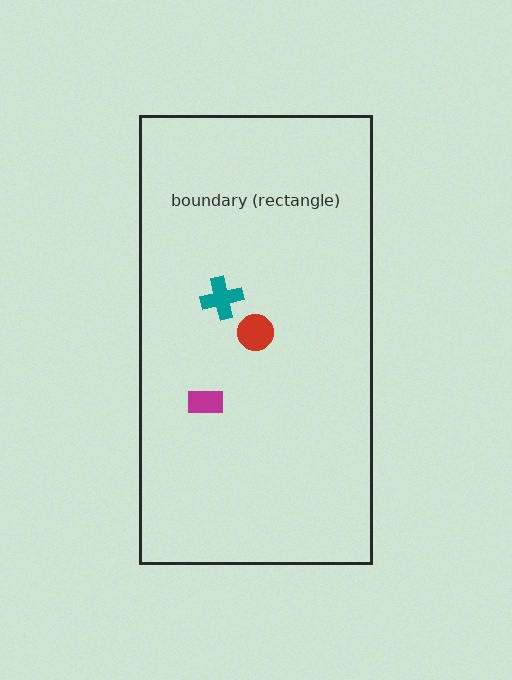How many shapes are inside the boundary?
3 inside, 0 outside.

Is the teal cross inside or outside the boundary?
Inside.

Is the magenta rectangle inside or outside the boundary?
Inside.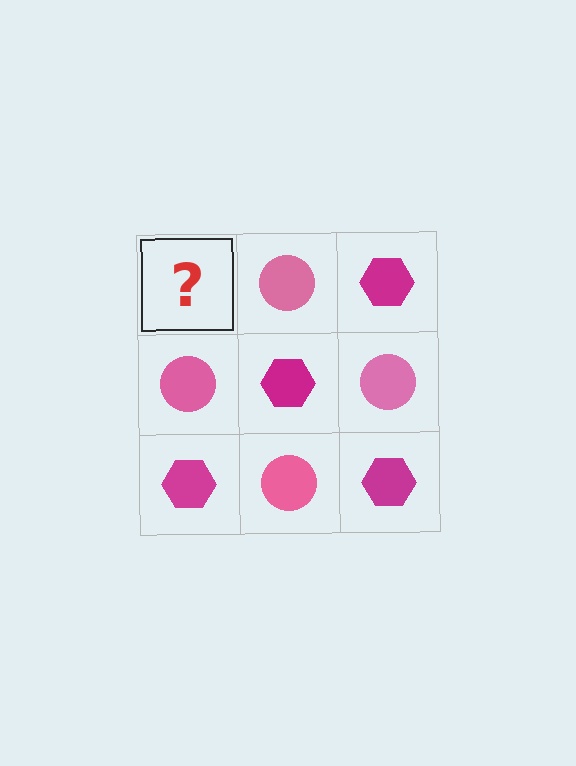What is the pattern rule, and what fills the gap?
The rule is that it alternates magenta hexagon and pink circle in a checkerboard pattern. The gap should be filled with a magenta hexagon.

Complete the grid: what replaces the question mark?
The question mark should be replaced with a magenta hexagon.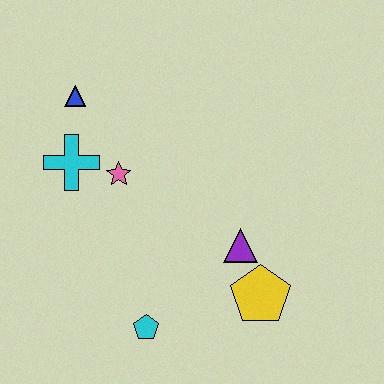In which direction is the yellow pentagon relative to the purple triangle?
The yellow pentagon is below the purple triangle.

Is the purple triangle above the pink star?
No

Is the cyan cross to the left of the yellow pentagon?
Yes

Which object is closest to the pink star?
The cyan cross is closest to the pink star.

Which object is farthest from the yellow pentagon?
The blue triangle is farthest from the yellow pentagon.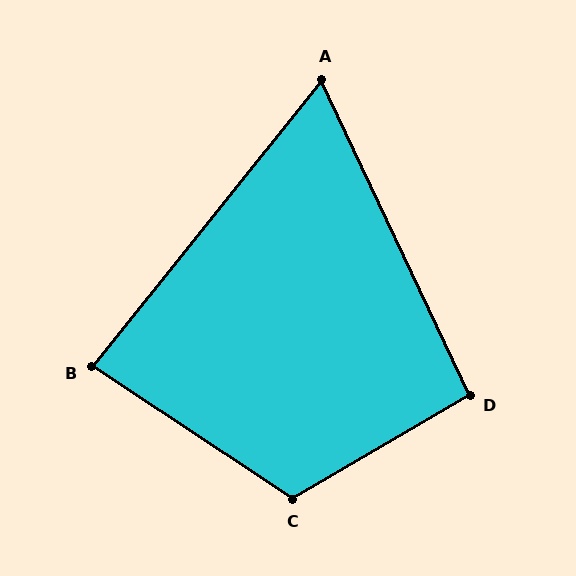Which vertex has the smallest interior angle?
A, at approximately 64 degrees.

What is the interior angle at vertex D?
Approximately 95 degrees (obtuse).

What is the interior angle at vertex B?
Approximately 85 degrees (acute).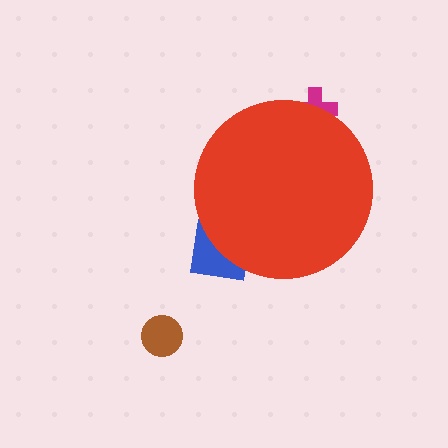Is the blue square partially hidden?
Yes, the blue square is partially hidden behind the red circle.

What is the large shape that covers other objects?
A red circle.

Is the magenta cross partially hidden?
Yes, the magenta cross is partially hidden behind the red circle.